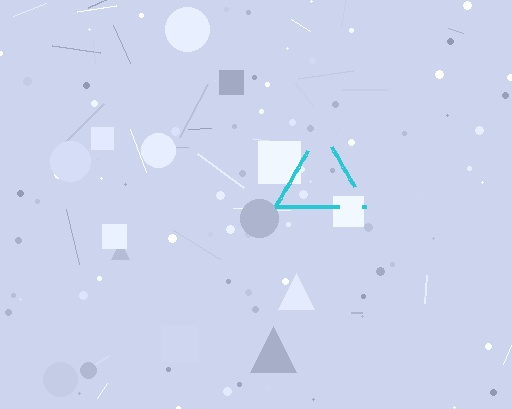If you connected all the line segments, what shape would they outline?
They would outline a triangle.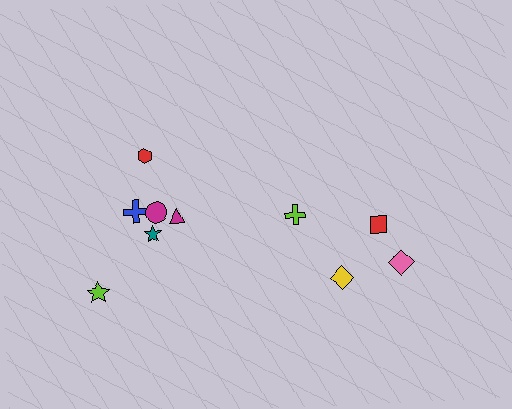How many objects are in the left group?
There are 6 objects.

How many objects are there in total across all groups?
There are 10 objects.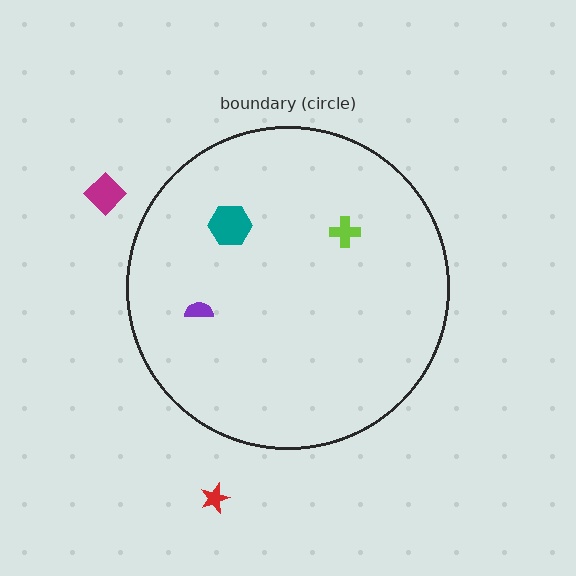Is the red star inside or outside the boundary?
Outside.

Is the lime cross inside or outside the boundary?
Inside.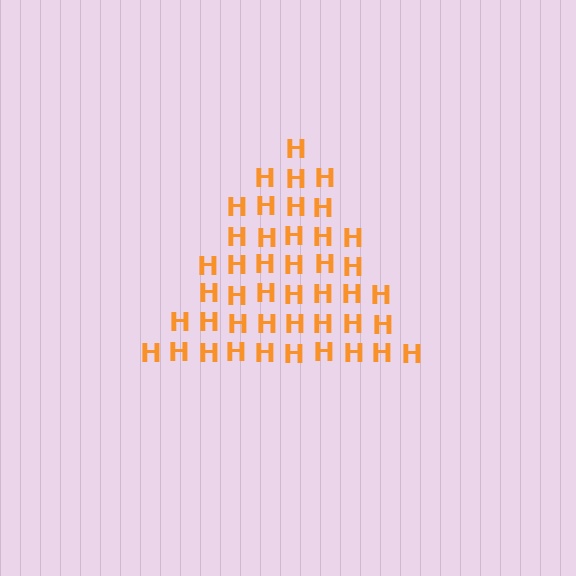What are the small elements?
The small elements are letter H's.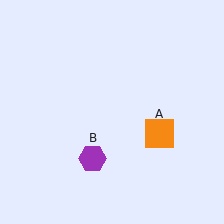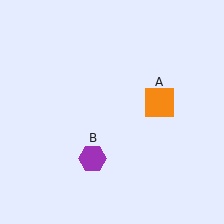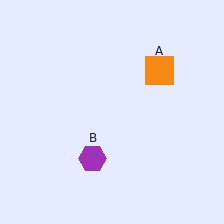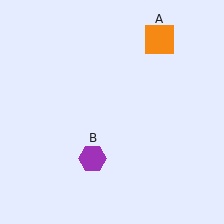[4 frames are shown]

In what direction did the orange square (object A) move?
The orange square (object A) moved up.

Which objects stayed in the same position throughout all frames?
Purple hexagon (object B) remained stationary.